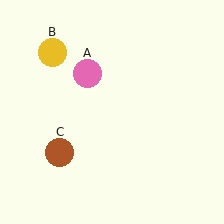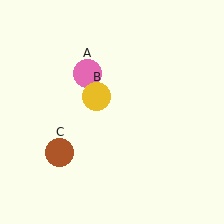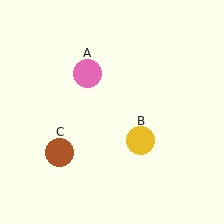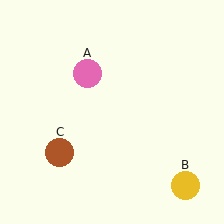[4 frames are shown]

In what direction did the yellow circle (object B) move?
The yellow circle (object B) moved down and to the right.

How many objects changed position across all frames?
1 object changed position: yellow circle (object B).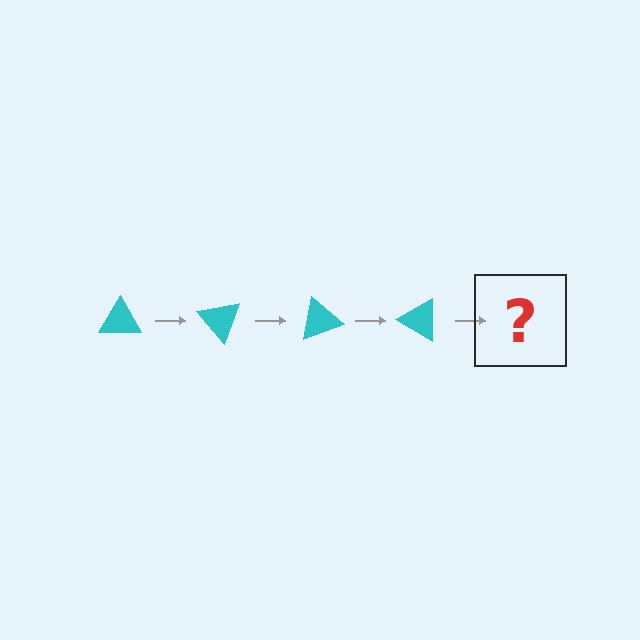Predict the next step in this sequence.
The next step is a cyan triangle rotated 200 degrees.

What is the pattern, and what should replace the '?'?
The pattern is that the triangle rotates 50 degrees each step. The '?' should be a cyan triangle rotated 200 degrees.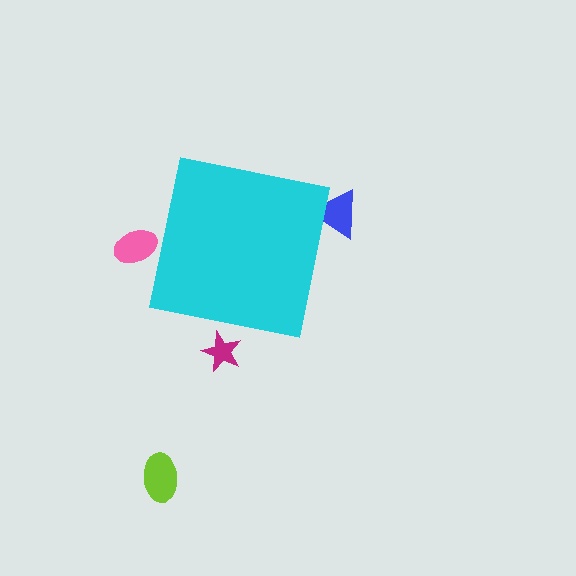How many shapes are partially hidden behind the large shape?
3 shapes are partially hidden.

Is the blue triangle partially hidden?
Yes, the blue triangle is partially hidden behind the cyan square.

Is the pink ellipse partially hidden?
Yes, the pink ellipse is partially hidden behind the cyan square.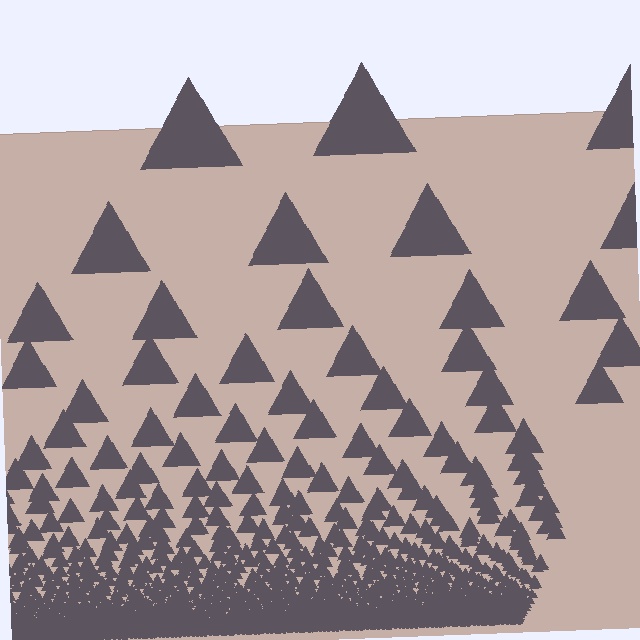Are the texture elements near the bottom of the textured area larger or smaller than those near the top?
Smaller. The gradient is inverted — elements near the bottom are smaller and denser.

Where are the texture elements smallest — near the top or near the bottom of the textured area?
Near the bottom.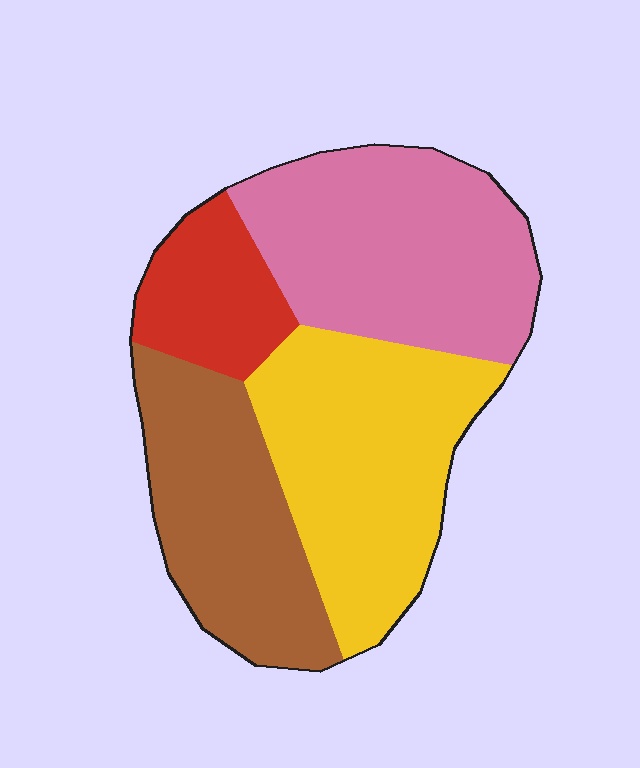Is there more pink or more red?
Pink.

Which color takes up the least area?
Red, at roughly 10%.